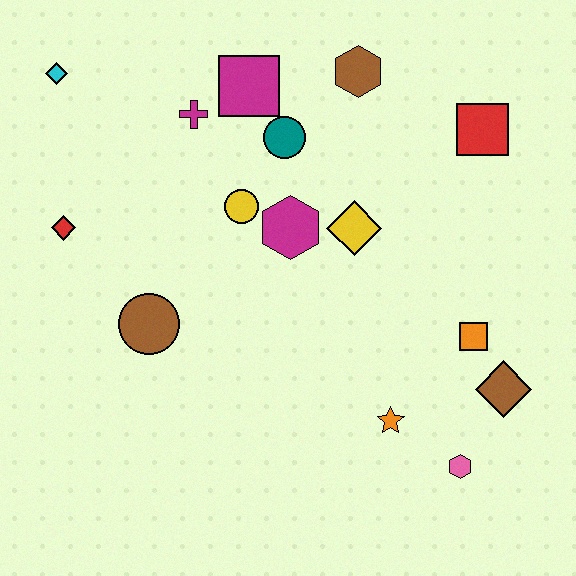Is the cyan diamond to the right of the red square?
No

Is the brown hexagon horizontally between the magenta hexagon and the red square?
Yes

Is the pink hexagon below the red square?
Yes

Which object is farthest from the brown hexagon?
The pink hexagon is farthest from the brown hexagon.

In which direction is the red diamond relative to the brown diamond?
The red diamond is to the left of the brown diamond.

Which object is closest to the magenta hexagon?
The yellow circle is closest to the magenta hexagon.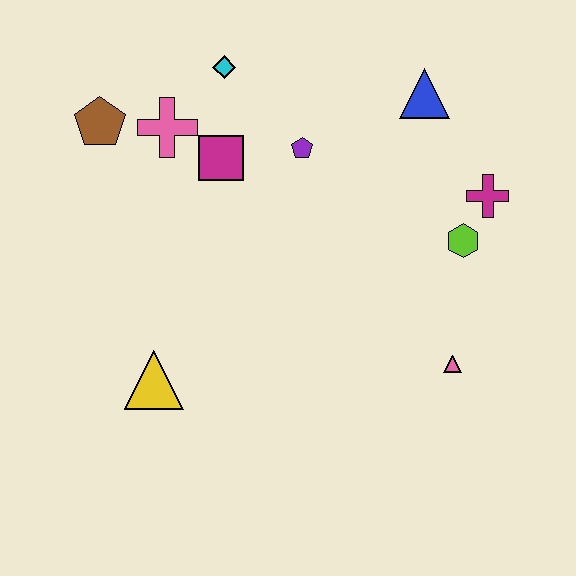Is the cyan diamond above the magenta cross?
Yes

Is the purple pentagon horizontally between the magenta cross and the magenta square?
Yes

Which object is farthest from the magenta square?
The pink triangle is farthest from the magenta square.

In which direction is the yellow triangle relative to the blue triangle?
The yellow triangle is below the blue triangle.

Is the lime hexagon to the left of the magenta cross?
Yes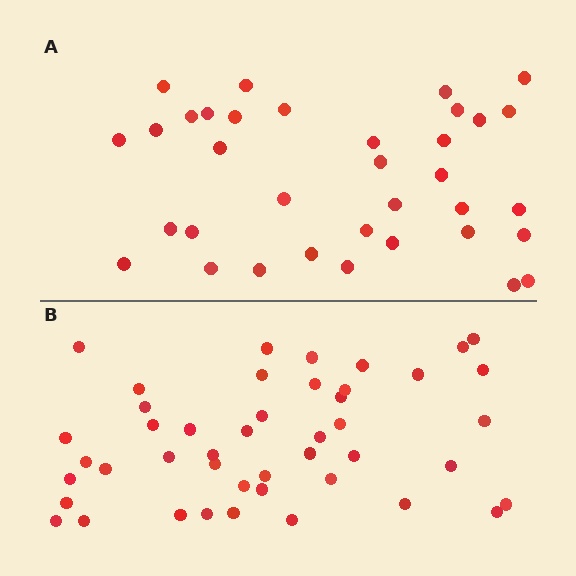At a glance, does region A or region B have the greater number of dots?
Region B (the bottom region) has more dots.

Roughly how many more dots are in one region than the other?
Region B has roughly 10 or so more dots than region A.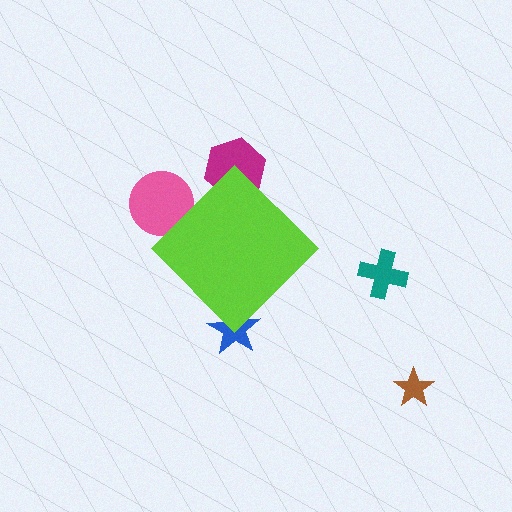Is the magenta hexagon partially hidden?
Yes, the magenta hexagon is partially hidden behind the lime diamond.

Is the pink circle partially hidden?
Yes, the pink circle is partially hidden behind the lime diamond.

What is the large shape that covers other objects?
A lime diamond.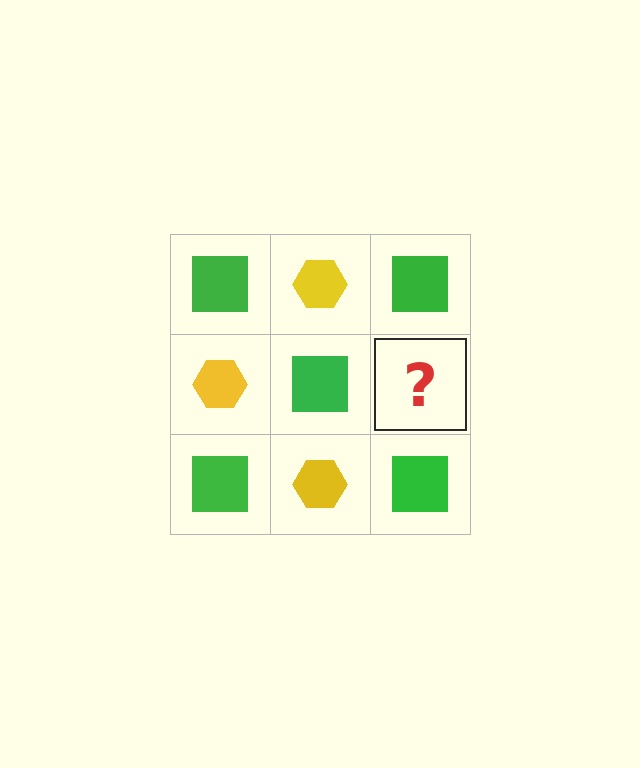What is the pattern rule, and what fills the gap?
The rule is that it alternates green square and yellow hexagon in a checkerboard pattern. The gap should be filled with a yellow hexagon.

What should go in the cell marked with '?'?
The missing cell should contain a yellow hexagon.